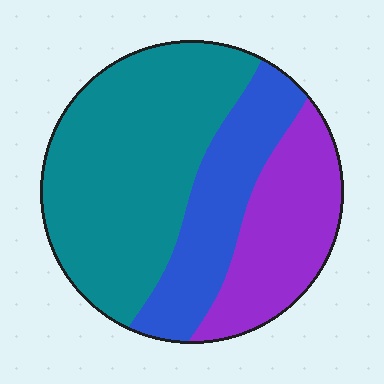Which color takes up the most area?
Teal, at roughly 50%.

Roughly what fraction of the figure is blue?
Blue covers around 25% of the figure.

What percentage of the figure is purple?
Purple covers about 25% of the figure.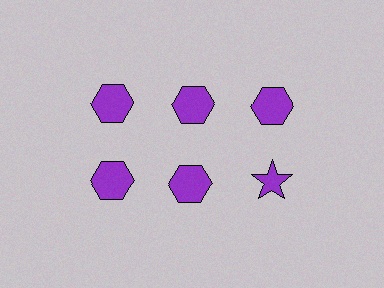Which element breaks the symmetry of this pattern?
The purple star in the second row, center column breaks the symmetry. All other shapes are purple hexagons.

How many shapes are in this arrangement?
There are 6 shapes arranged in a grid pattern.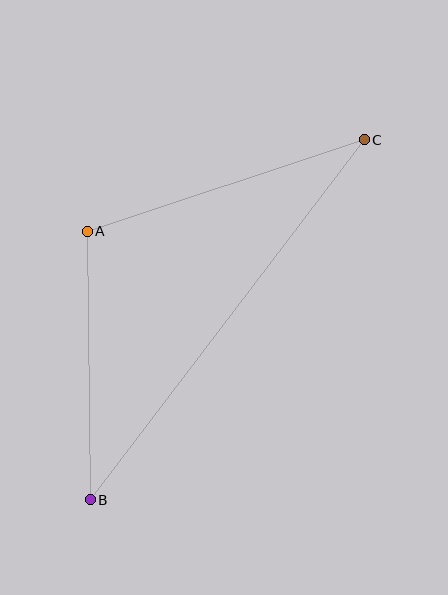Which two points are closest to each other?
Points A and B are closest to each other.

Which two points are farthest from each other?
Points B and C are farthest from each other.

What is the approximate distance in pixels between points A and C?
The distance between A and C is approximately 292 pixels.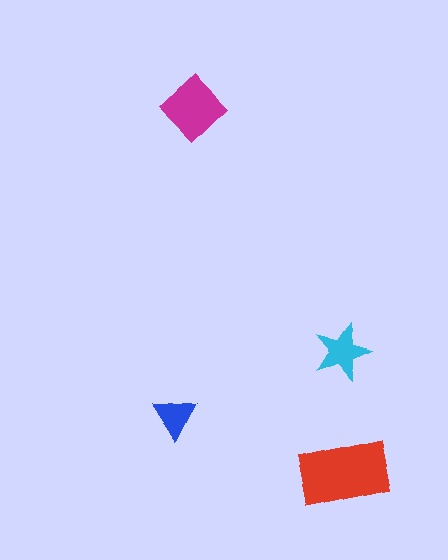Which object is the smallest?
The blue triangle.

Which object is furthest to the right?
The red rectangle is rightmost.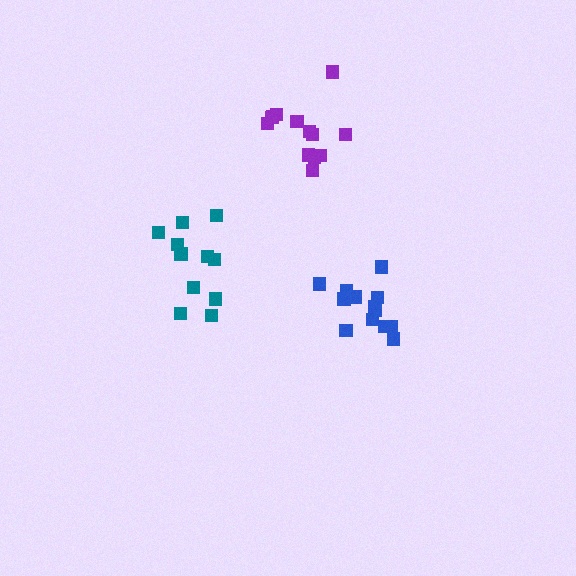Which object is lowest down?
The blue cluster is bottommost.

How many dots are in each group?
Group 1: 13 dots, Group 2: 13 dots, Group 3: 11 dots (37 total).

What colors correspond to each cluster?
The clusters are colored: purple, blue, teal.